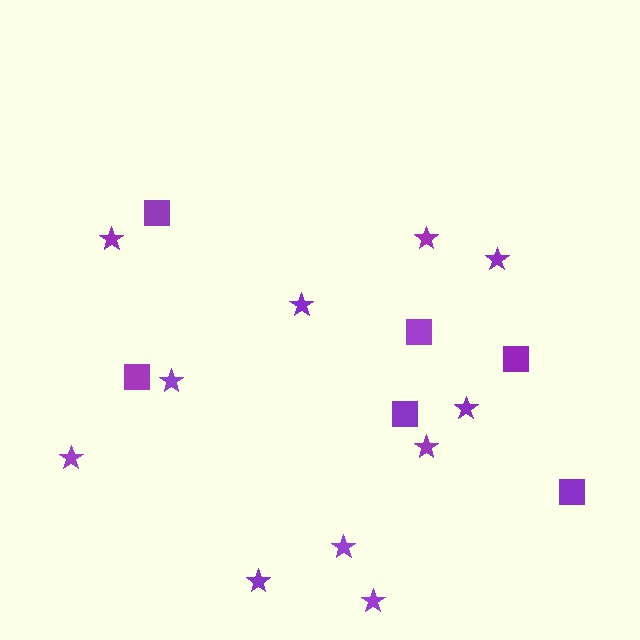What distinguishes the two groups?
There are 2 groups: one group of squares (6) and one group of stars (11).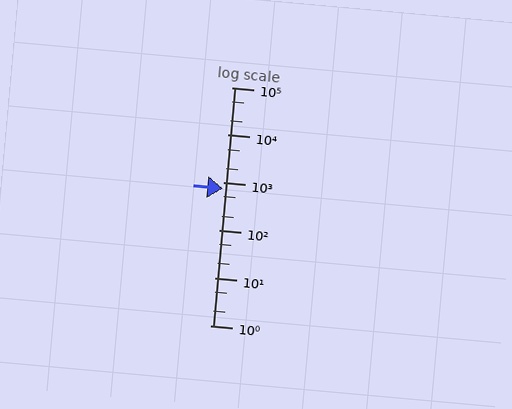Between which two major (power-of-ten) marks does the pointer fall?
The pointer is between 100 and 1000.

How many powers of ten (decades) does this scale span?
The scale spans 5 decades, from 1 to 100000.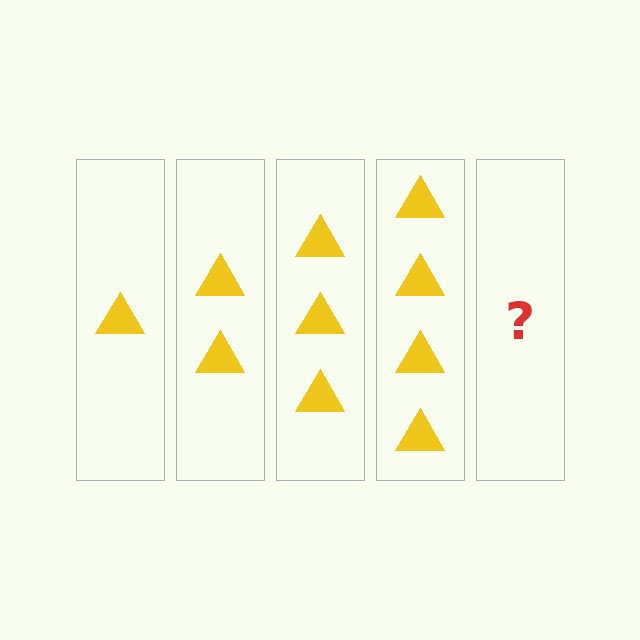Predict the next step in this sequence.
The next step is 5 triangles.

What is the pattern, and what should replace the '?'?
The pattern is that each step adds one more triangle. The '?' should be 5 triangles.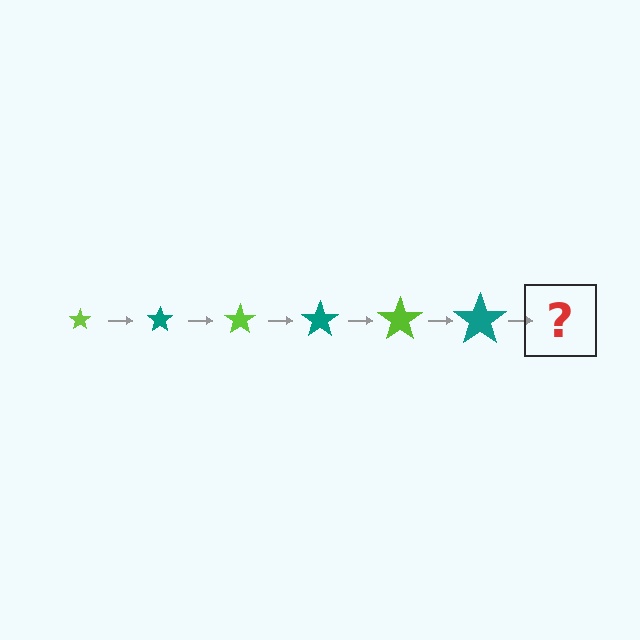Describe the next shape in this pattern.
It should be a lime star, larger than the previous one.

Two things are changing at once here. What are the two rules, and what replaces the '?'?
The two rules are that the star grows larger each step and the color cycles through lime and teal. The '?' should be a lime star, larger than the previous one.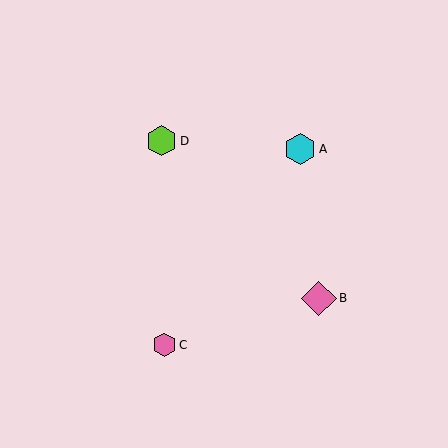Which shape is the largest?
The pink diamond (labeled B) is the largest.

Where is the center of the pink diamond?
The center of the pink diamond is at (319, 298).